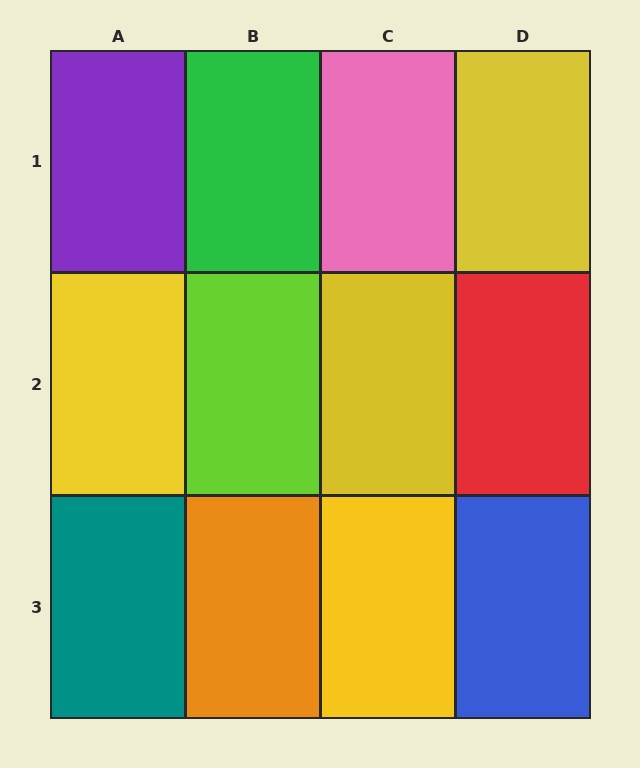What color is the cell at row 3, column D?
Blue.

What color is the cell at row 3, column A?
Teal.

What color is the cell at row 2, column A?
Yellow.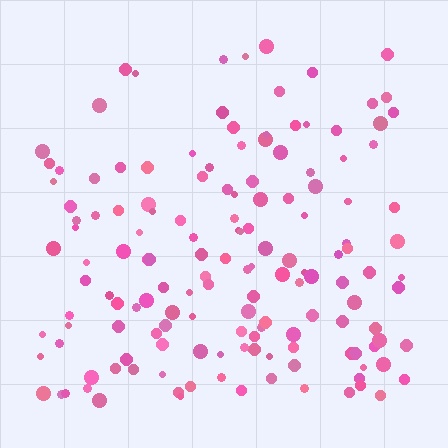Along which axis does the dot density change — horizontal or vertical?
Vertical.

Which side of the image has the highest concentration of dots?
The bottom.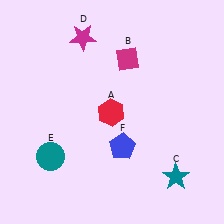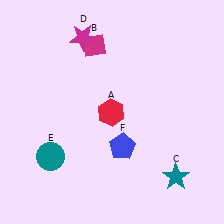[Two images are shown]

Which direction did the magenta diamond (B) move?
The magenta diamond (B) moved left.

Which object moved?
The magenta diamond (B) moved left.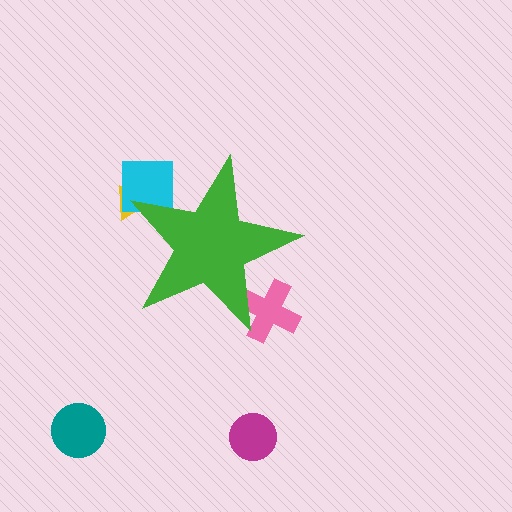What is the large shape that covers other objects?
A green star.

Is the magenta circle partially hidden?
No, the magenta circle is fully visible.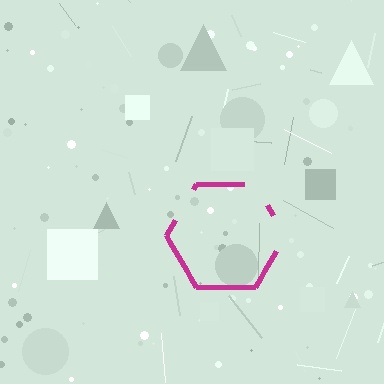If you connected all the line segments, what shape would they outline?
They would outline a hexagon.